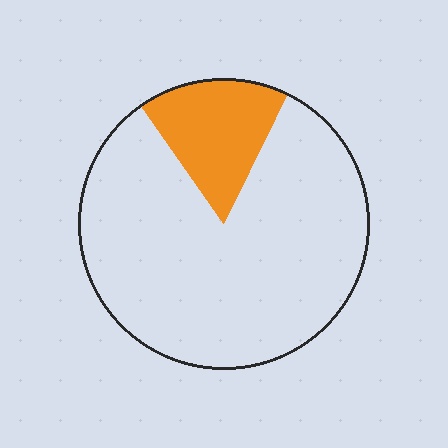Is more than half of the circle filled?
No.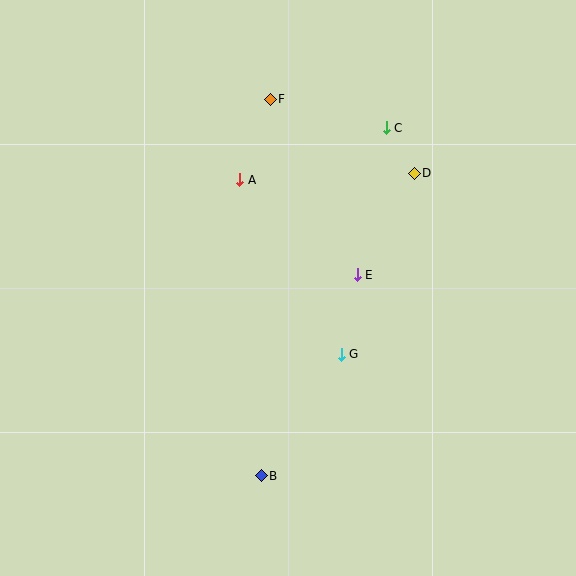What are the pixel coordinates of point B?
Point B is at (261, 476).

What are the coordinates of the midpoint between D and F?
The midpoint between D and F is at (342, 136).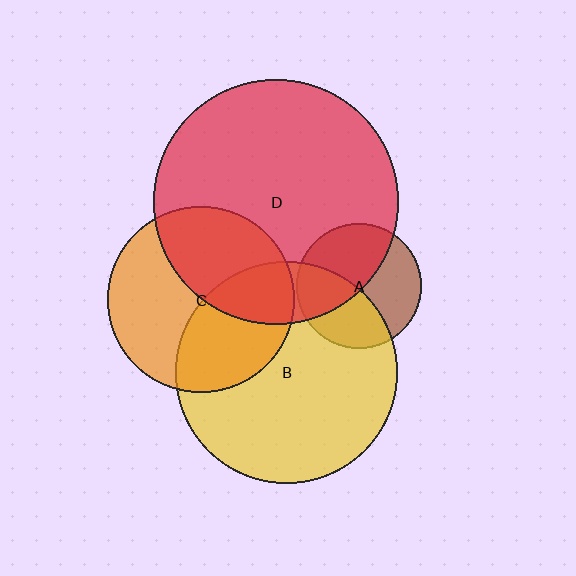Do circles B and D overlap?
Yes.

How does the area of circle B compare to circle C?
Approximately 1.4 times.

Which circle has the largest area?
Circle D (red).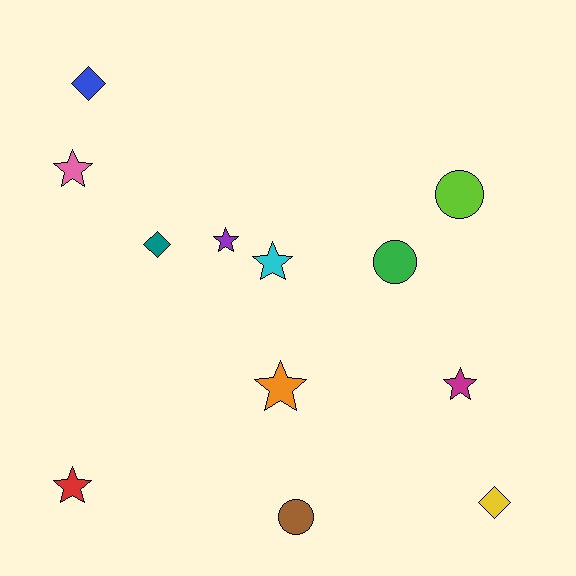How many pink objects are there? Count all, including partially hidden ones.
There is 1 pink object.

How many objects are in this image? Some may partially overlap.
There are 12 objects.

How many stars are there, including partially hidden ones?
There are 6 stars.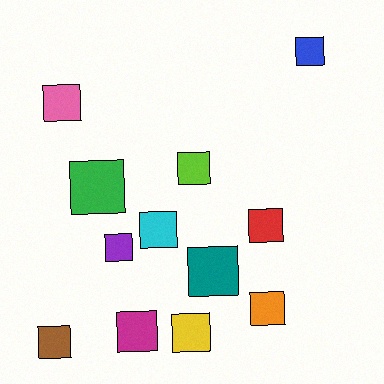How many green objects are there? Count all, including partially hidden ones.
There is 1 green object.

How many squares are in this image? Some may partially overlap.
There are 12 squares.